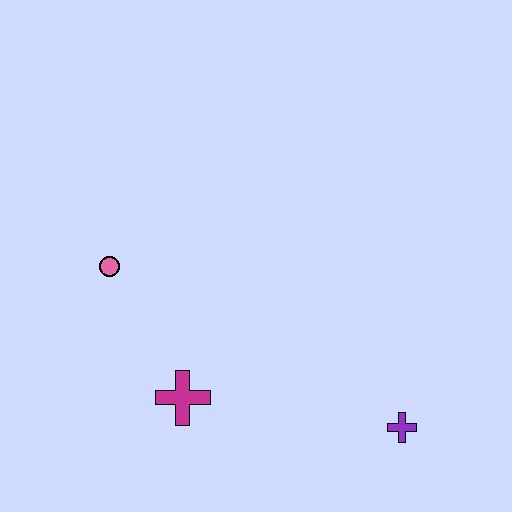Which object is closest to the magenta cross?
The pink circle is closest to the magenta cross.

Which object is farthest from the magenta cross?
The purple cross is farthest from the magenta cross.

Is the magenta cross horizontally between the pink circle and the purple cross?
Yes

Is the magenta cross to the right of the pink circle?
Yes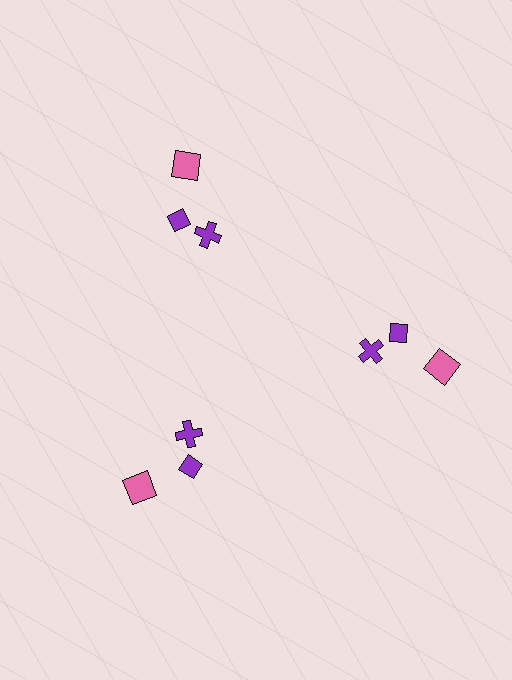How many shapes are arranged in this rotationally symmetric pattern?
There are 9 shapes, arranged in 3 groups of 3.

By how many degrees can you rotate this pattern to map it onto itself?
The pattern maps onto itself every 120 degrees of rotation.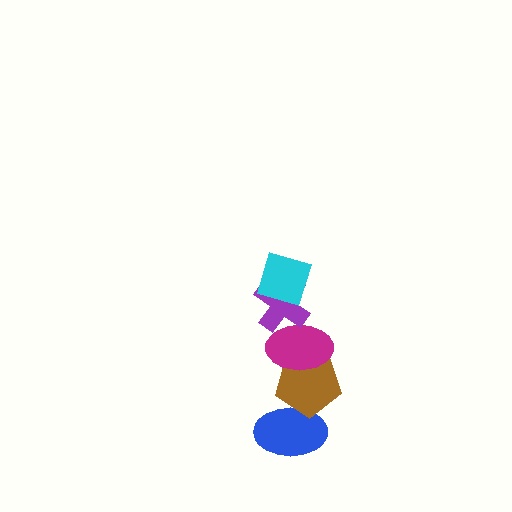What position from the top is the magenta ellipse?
The magenta ellipse is 3rd from the top.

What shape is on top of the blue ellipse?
The brown pentagon is on top of the blue ellipse.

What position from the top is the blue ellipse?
The blue ellipse is 5th from the top.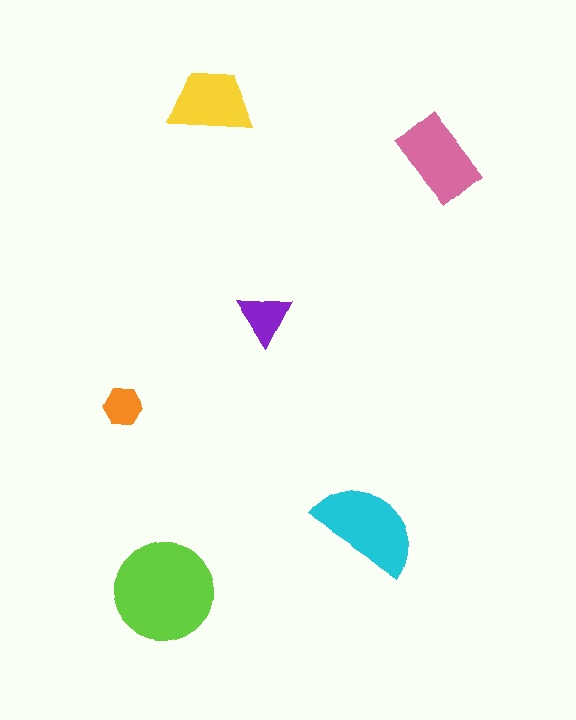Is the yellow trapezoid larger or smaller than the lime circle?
Smaller.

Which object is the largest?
The lime circle.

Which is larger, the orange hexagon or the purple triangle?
The purple triangle.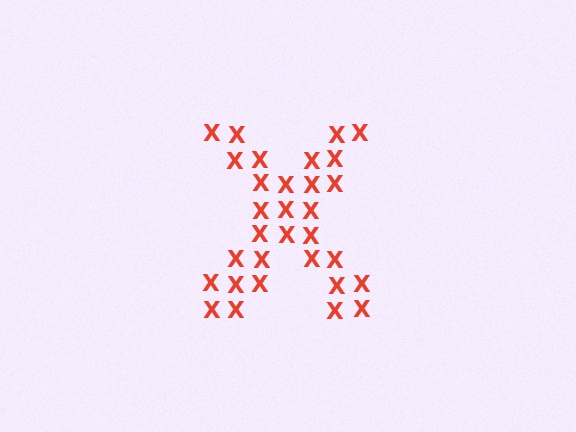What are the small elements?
The small elements are letter X's.